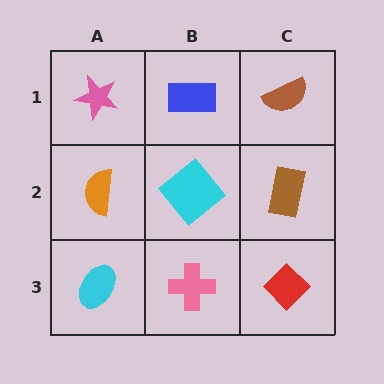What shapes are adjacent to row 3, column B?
A cyan diamond (row 2, column B), a cyan ellipse (row 3, column A), a red diamond (row 3, column C).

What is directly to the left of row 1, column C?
A blue rectangle.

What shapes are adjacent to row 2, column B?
A blue rectangle (row 1, column B), a pink cross (row 3, column B), an orange semicircle (row 2, column A), a brown rectangle (row 2, column C).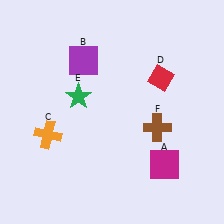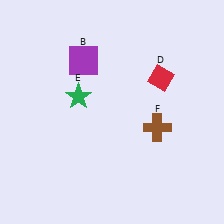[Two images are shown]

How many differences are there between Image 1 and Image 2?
There are 2 differences between the two images.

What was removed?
The magenta square (A), the orange cross (C) were removed in Image 2.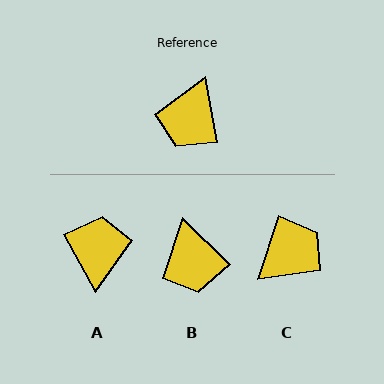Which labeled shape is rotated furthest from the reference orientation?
A, about 162 degrees away.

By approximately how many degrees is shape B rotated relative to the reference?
Approximately 36 degrees counter-clockwise.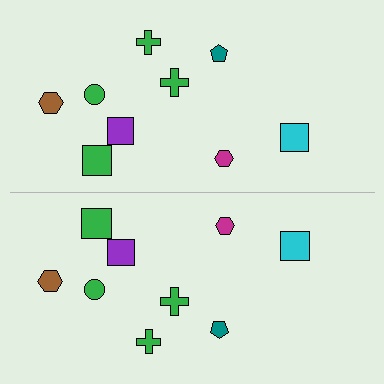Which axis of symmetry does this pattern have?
The pattern has a horizontal axis of symmetry running through the center of the image.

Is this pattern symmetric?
Yes, this pattern has bilateral (reflection) symmetry.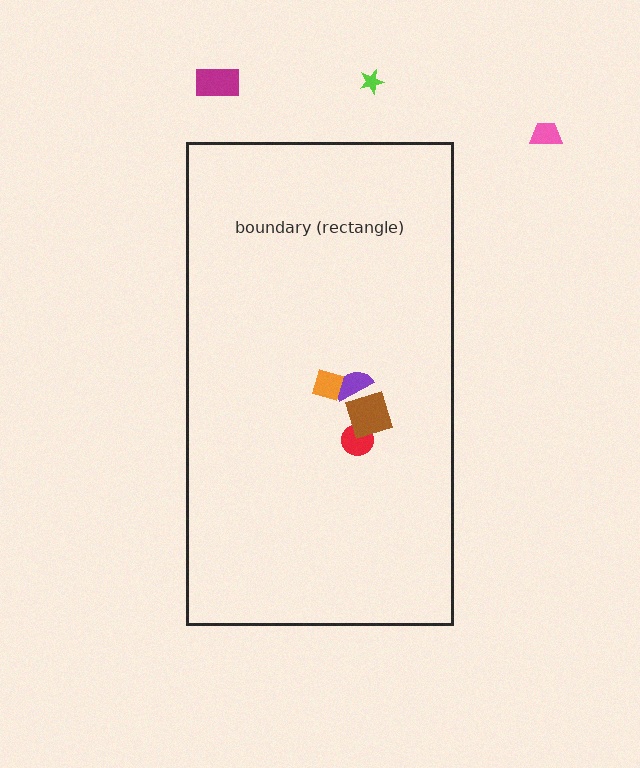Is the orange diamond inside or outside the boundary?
Inside.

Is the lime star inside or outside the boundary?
Outside.